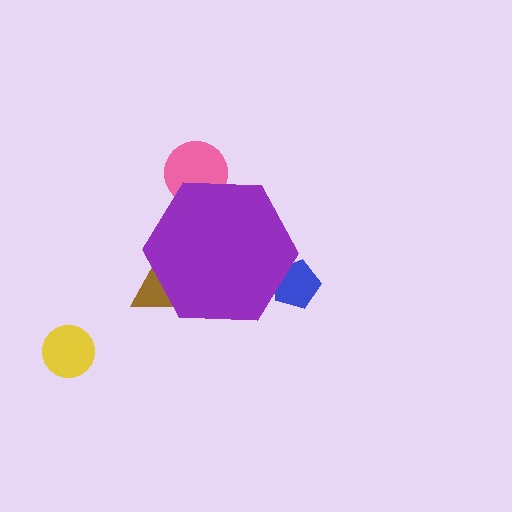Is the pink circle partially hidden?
Yes, the pink circle is partially hidden behind the purple hexagon.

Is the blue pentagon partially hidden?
Yes, the blue pentagon is partially hidden behind the purple hexagon.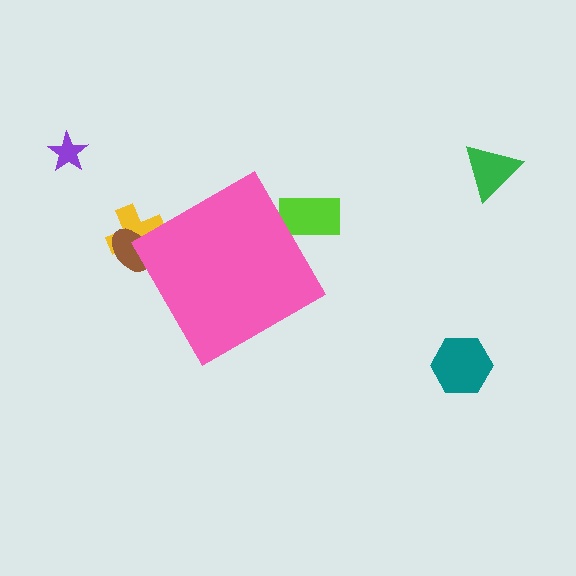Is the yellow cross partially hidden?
Yes, the yellow cross is partially hidden behind the pink diamond.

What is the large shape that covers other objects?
A pink diamond.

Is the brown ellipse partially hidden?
Yes, the brown ellipse is partially hidden behind the pink diamond.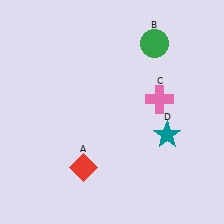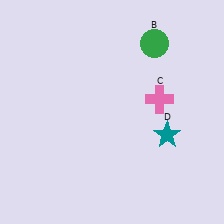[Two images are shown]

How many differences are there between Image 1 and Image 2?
There is 1 difference between the two images.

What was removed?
The red diamond (A) was removed in Image 2.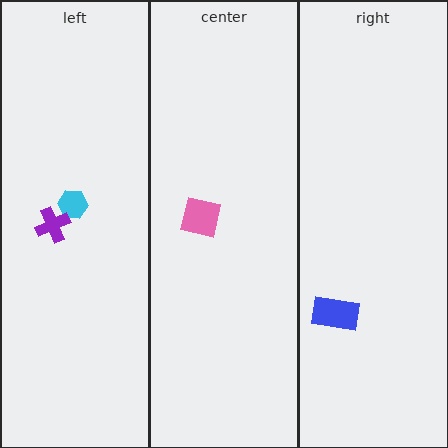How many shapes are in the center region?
1.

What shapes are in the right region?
The blue rectangle.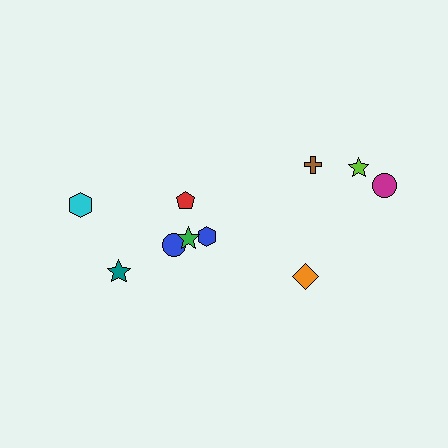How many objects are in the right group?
There are 4 objects.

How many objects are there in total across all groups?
There are 10 objects.